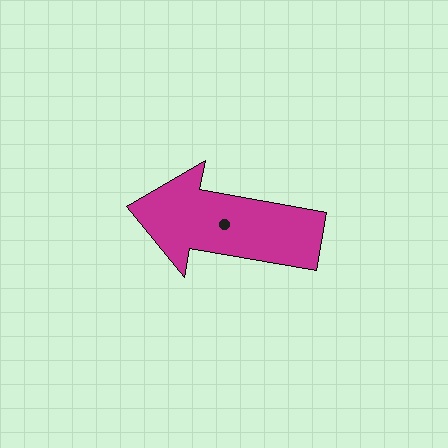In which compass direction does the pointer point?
West.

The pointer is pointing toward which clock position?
Roughly 9 o'clock.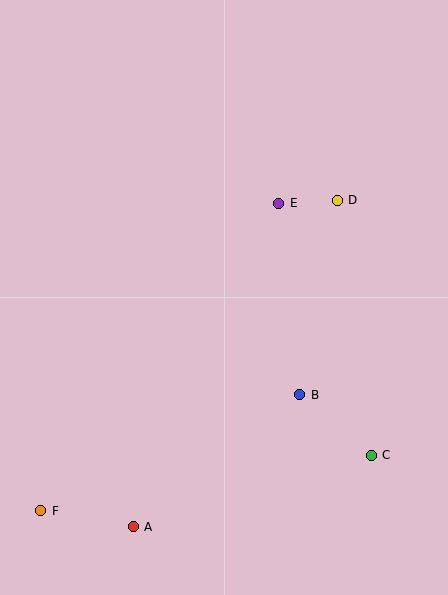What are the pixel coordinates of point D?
Point D is at (337, 200).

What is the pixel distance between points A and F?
The distance between A and F is 94 pixels.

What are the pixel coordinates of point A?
Point A is at (133, 527).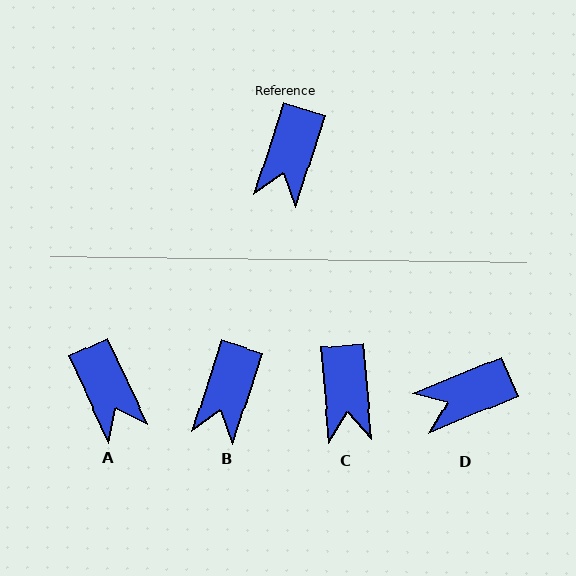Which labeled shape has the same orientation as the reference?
B.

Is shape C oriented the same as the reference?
No, it is off by about 23 degrees.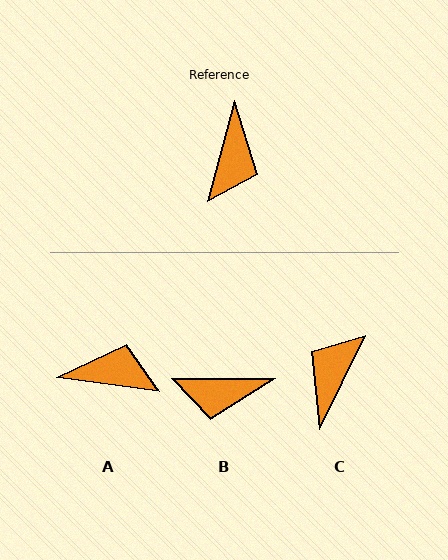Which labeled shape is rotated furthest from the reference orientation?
C, about 169 degrees away.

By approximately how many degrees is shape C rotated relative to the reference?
Approximately 169 degrees counter-clockwise.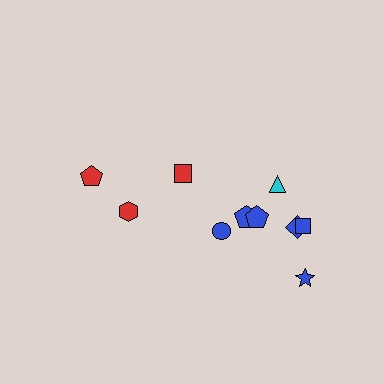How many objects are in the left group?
There are 3 objects.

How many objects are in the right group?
There are 7 objects.